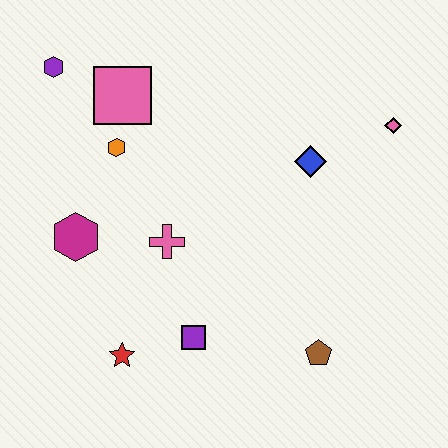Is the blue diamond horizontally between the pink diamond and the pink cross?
Yes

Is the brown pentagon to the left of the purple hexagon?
No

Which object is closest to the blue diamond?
The pink diamond is closest to the blue diamond.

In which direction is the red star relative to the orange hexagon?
The red star is below the orange hexagon.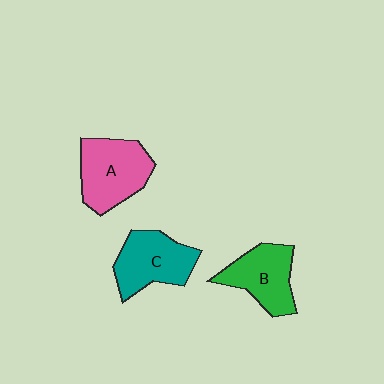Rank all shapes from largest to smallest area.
From largest to smallest: A (pink), C (teal), B (green).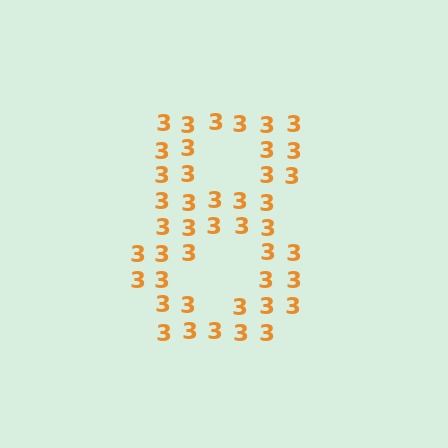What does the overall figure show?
The overall figure shows the digit 8.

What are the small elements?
The small elements are digit 3's.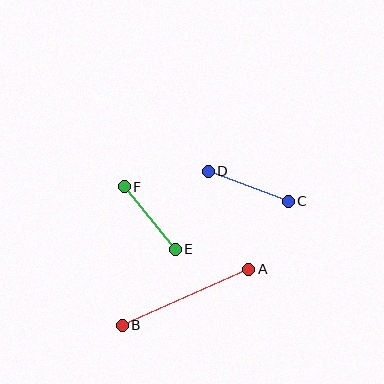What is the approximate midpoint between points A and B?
The midpoint is at approximately (185, 297) pixels.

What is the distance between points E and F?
The distance is approximately 81 pixels.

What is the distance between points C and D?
The distance is approximately 85 pixels.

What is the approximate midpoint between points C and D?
The midpoint is at approximately (248, 186) pixels.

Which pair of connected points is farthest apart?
Points A and B are farthest apart.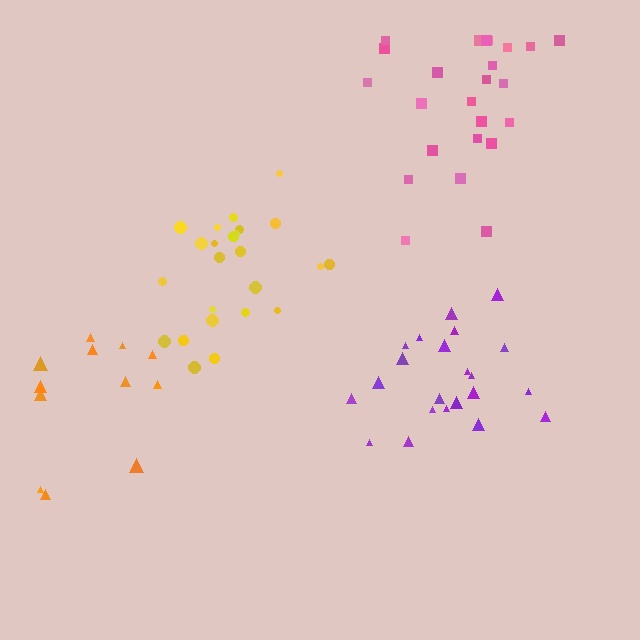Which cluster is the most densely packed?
Purple.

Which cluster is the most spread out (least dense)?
Orange.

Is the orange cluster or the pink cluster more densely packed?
Pink.